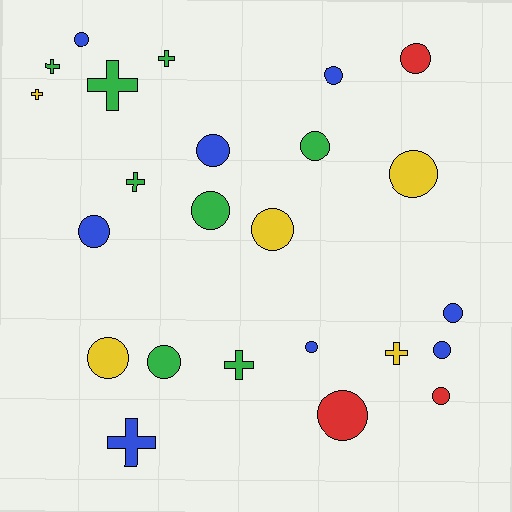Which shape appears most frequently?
Circle, with 16 objects.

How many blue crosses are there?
There is 1 blue cross.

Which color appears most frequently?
Blue, with 8 objects.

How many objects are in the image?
There are 24 objects.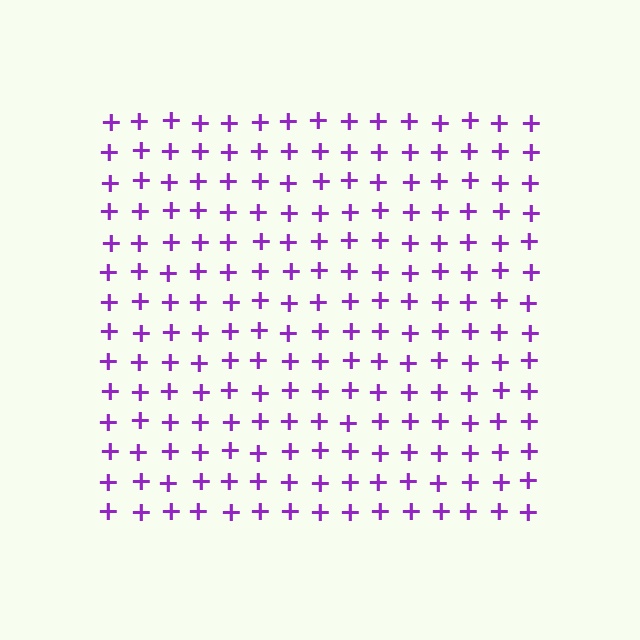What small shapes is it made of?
It is made of small plus signs.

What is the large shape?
The large shape is a square.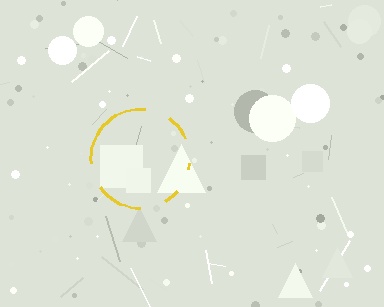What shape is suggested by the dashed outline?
The dashed outline suggests a circle.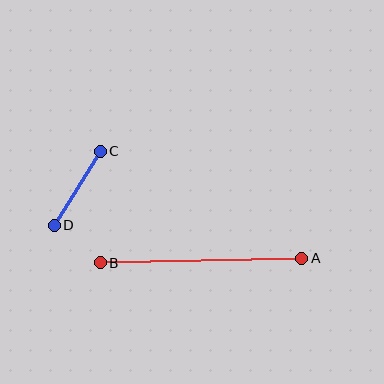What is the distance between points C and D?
The distance is approximately 87 pixels.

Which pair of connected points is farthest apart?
Points A and B are farthest apart.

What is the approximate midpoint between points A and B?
The midpoint is at approximately (201, 261) pixels.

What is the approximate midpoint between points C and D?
The midpoint is at approximately (77, 188) pixels.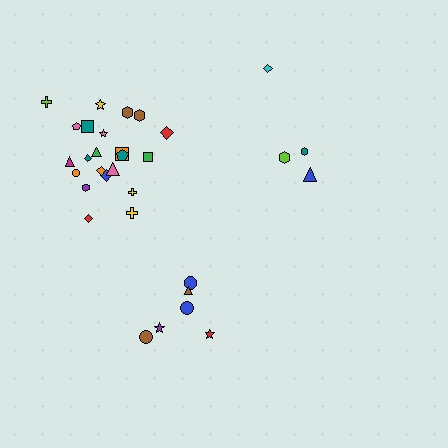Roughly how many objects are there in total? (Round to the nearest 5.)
Roughly 30 objects in total.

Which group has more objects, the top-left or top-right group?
The top-left group.